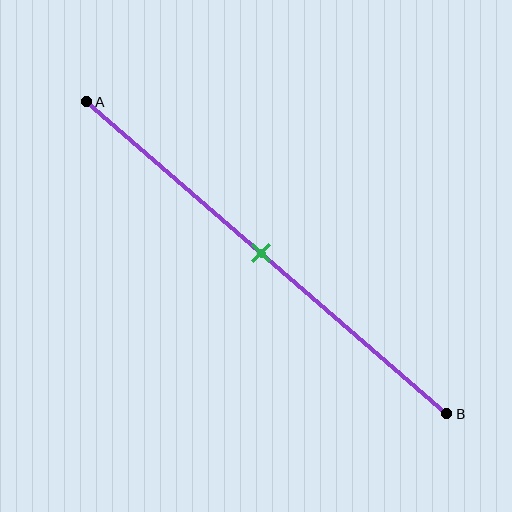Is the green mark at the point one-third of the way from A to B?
No, the mark is at about 50% from A, not at the 33% one-third point.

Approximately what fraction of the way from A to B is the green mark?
The green mark is approximately 50% of the way from A to B.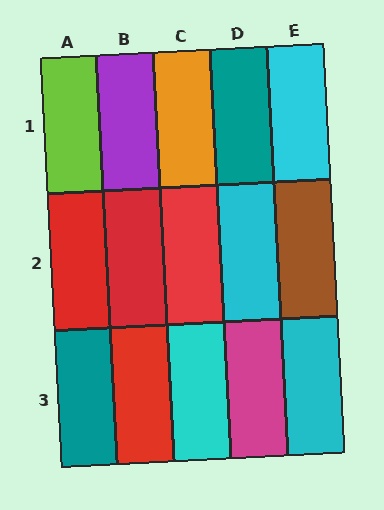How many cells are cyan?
4 cells are cyan.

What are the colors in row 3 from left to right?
Teal, red, cyan, magenta, cyan.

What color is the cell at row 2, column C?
Red.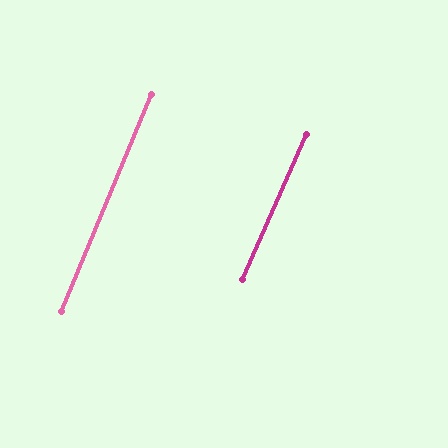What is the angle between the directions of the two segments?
Approximately 1 degree.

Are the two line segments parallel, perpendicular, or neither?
Parallel — their directions differ by only 1.1°.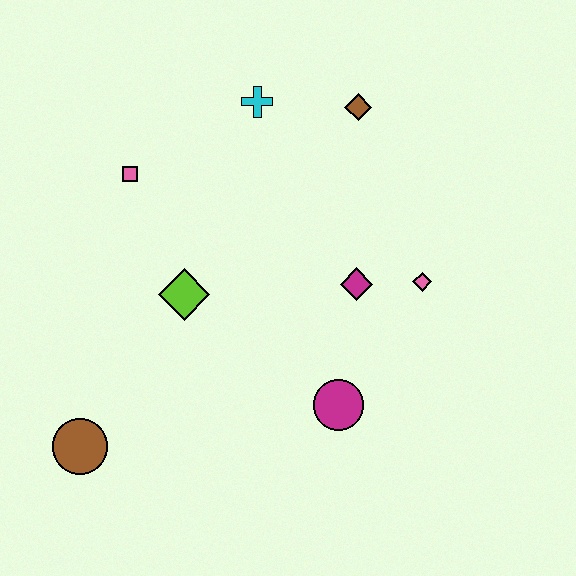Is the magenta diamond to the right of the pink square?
Yes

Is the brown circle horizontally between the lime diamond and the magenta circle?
No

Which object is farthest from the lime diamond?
The brown diamond is farthest from the lime diamond.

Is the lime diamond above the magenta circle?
Yes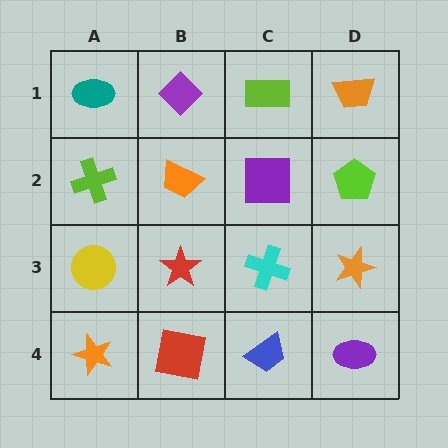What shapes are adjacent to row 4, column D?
An orange star (row 3, column D), a blue trapezoid (row 4, column C).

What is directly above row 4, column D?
An orange star.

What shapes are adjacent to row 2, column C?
A lime rectangle (row 1, column C), a cyan cross (row 3, column C), an orange trapezoid (row 2, column B), a lime pentagon (row 2, column D).